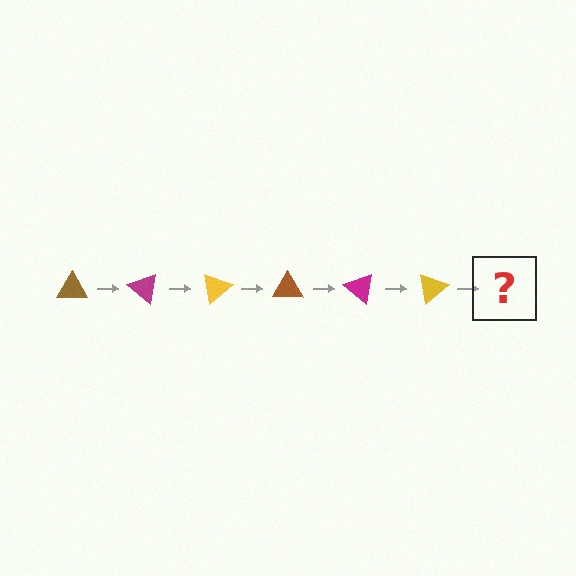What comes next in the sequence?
The next element should be a brown triangle, rotated 240 degrees from the start.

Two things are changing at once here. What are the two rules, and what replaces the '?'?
The two rules are that it rotates 40 degrees each step and the color cycles through brown, magenta, and yellow. The '?' should be a brown triangle, rotated 240 degrees from the start.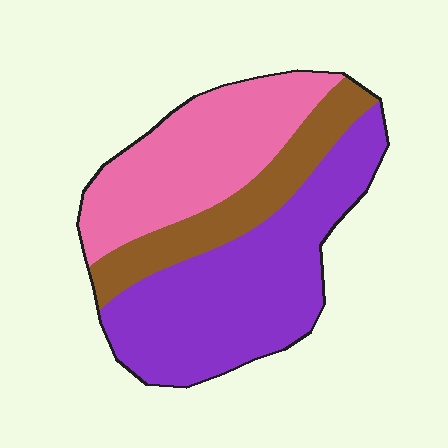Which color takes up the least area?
Brown, at roughly 20%.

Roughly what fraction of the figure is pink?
Pink takes up about one third (1/3) of the figure.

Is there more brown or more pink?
Pink.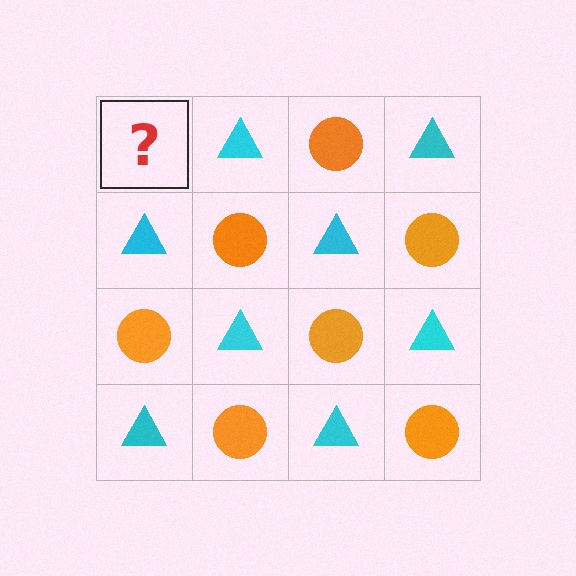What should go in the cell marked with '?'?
The missing cell should contain an orange circle.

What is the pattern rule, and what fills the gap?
The rule is that it alternates orange circle and cyan triangle in a checkerboard pattern. The gap should be filled with an orange circle.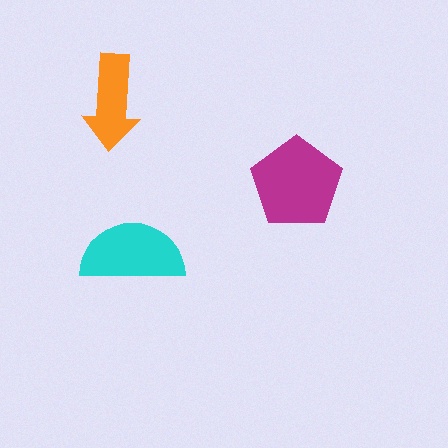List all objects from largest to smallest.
The magenta pentagon, the cyan semicircle, the orange arrow.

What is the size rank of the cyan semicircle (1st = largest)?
2nd.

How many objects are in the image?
There are 3 objects in the image.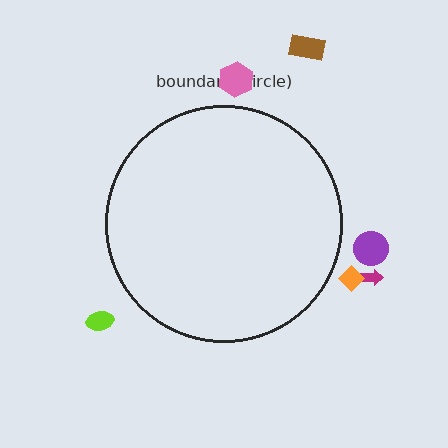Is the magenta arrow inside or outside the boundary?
Outside.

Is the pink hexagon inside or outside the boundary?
Outside.